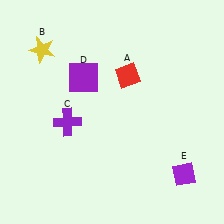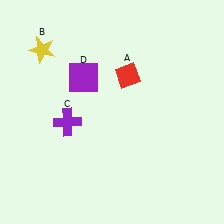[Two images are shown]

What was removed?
The purple diamond (E) was removed in Image 2.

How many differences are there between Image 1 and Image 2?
There is 1 difference between the two images.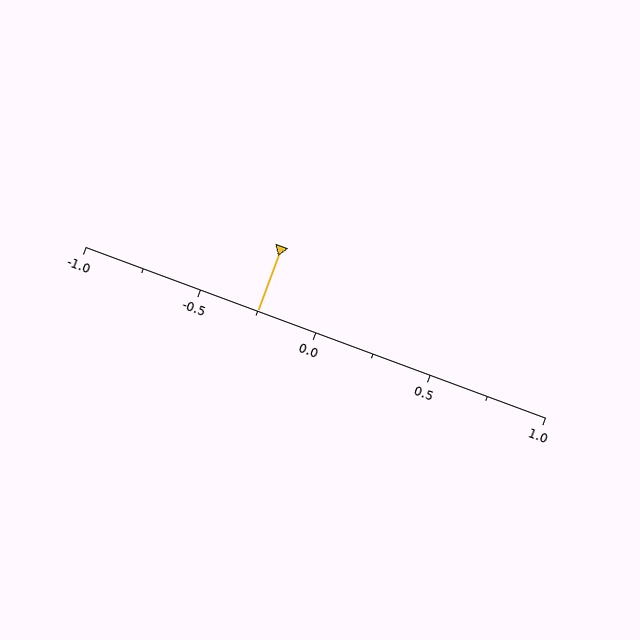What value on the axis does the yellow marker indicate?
The marker indicates approximately -0.25.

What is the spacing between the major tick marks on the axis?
The major ticks are spaced 0.5 apart.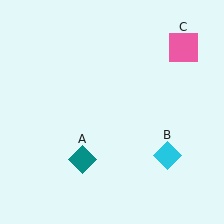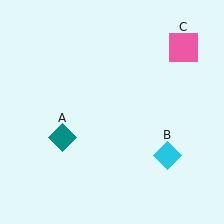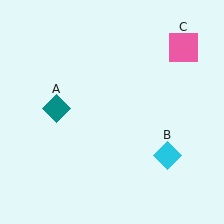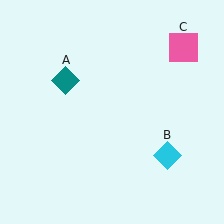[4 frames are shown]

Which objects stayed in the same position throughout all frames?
Cyan diamond (object B) and pink square (object C) remained stationary.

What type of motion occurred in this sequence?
The teal diamond (object A) rotated clockwise around the center of the scene.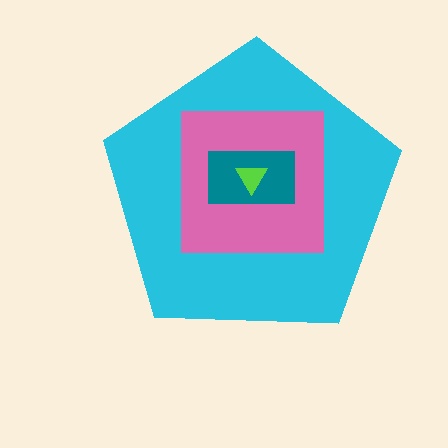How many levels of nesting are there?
4.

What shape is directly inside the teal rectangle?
The lime triangle.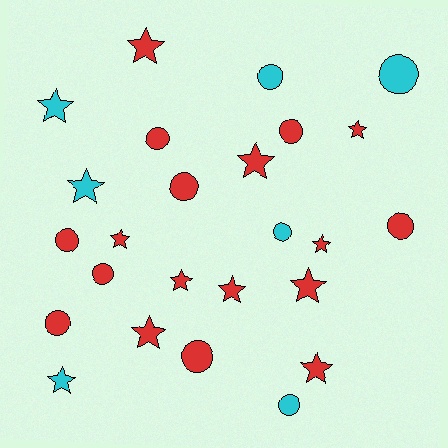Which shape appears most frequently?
Star, with 13 objects.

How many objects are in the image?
There are 25 objects.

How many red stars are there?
There are 10 red stars.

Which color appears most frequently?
Red, with 18 objects.